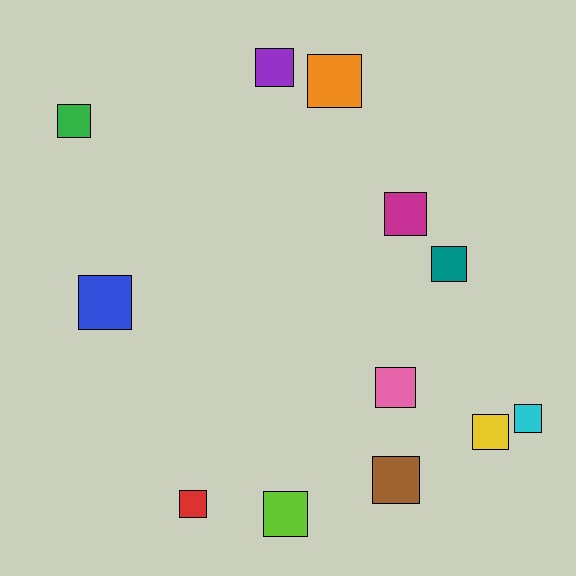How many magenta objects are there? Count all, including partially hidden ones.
There is 1 magenta object.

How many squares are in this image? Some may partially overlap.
There are 12 squares.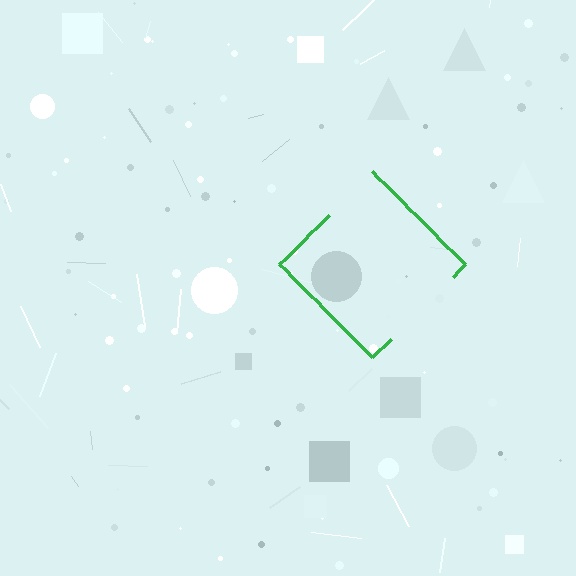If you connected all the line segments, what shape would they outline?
They would outline a diamond.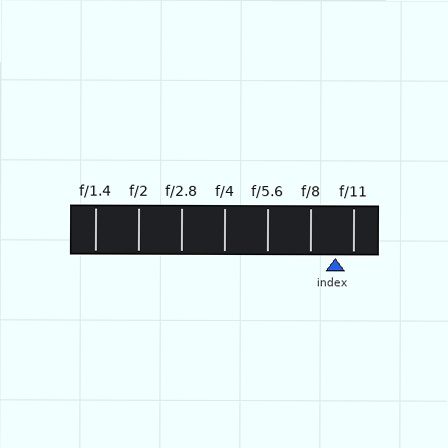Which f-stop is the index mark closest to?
The index mark is closest to f/11.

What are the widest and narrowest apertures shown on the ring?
The widest aperture shown is f/1.4 and the narrowest is f/11.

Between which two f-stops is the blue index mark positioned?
The index mark is between f/8 and f/11.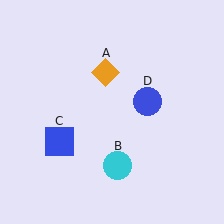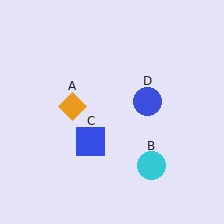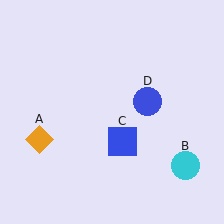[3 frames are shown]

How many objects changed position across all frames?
3 objects changed position: orange diamond (object A), cyan circle (object B), blue square (object C).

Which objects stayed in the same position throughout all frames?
Blue circle (object D) remained stationary.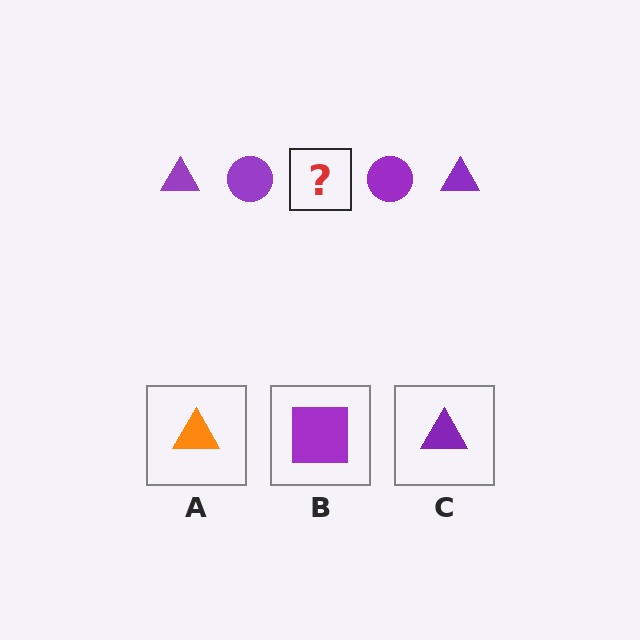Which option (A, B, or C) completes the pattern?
C.